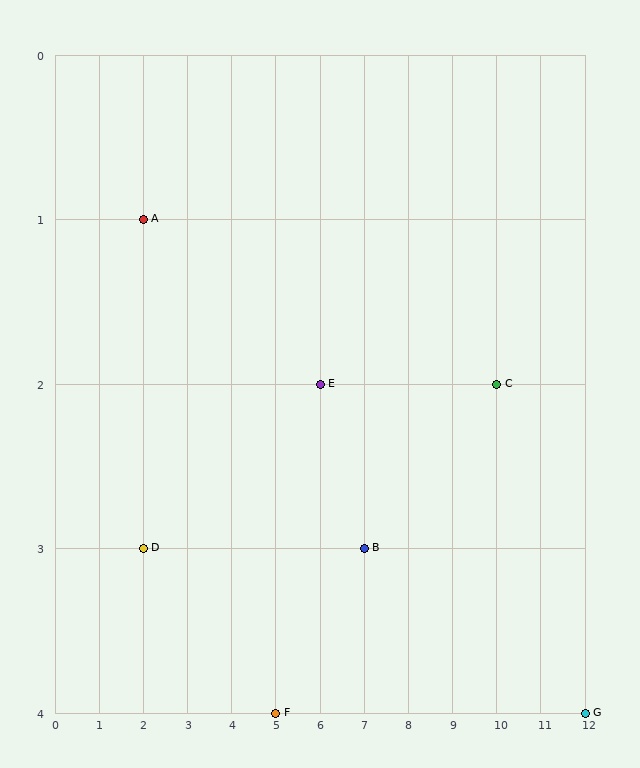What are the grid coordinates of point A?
Point A is at grid coordinates (2, 1).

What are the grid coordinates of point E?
Point E is at grid coordinates (6, 2).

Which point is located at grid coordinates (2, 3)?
Point D is at (2, 3).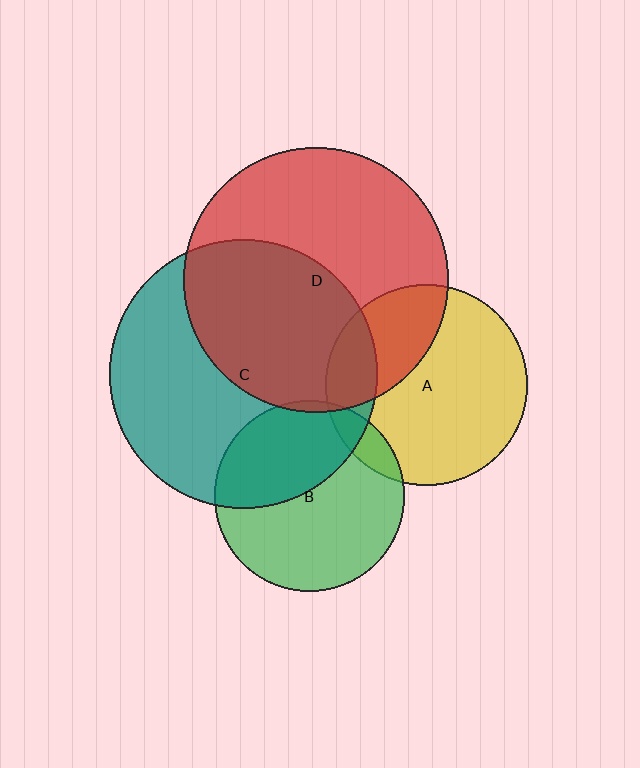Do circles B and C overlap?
Yes.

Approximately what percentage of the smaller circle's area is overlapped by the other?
Approximately 40%.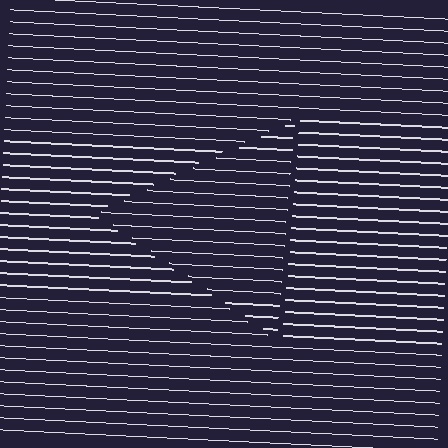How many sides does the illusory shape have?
3 sides — the line-ends trace a triangle.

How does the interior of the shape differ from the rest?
The interior of the shape contains the same grating, shifted by half a period — the contour is defined by the phase discontinuity where line-ends from the inner and outer gratings abut.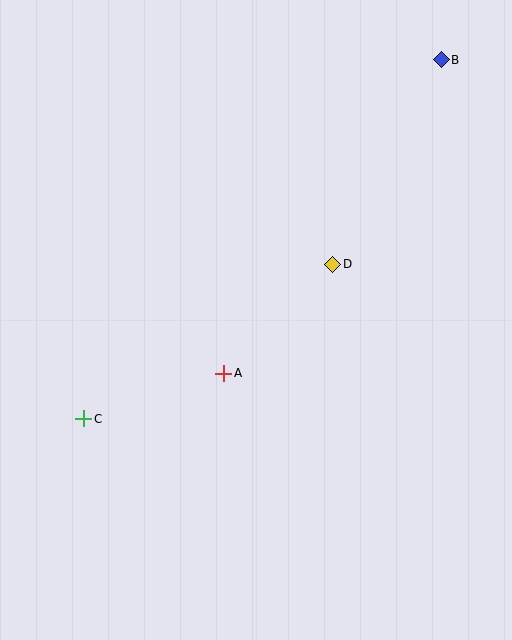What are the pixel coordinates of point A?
Point A is at (224, 373).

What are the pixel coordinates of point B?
Point B is at (441, 60).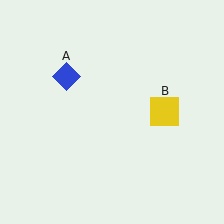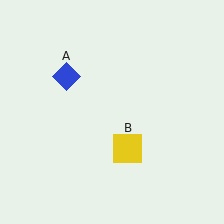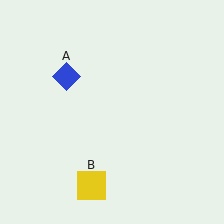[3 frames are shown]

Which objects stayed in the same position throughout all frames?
Blue diamond (object A) remained stationary.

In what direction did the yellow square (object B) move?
The yellow square (object B) moved down and to the left.